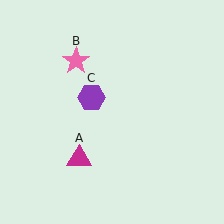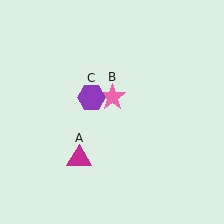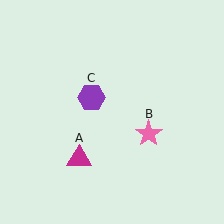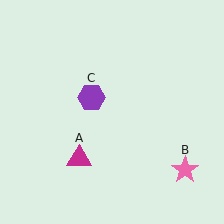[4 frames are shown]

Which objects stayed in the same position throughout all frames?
Magenta triangle (object A) and purple hexagon (object C) remained stationary.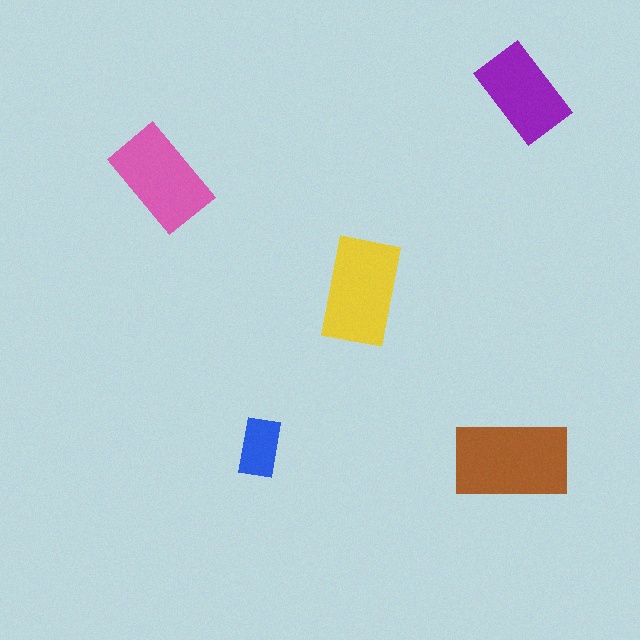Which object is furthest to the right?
The purple rectangle is rightmost.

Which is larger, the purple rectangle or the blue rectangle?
The purple one.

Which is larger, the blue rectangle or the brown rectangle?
The brown one.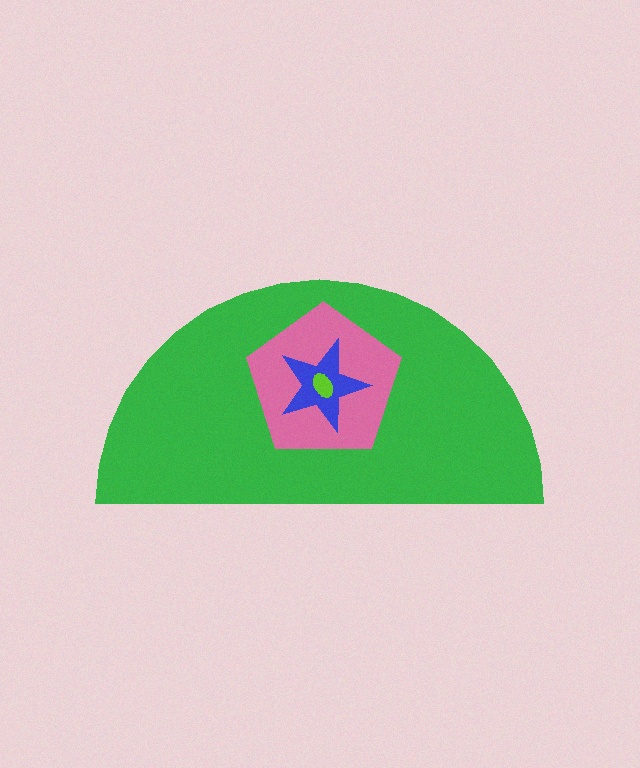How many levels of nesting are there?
4.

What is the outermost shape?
The green semicircle.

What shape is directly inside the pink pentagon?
The blue star.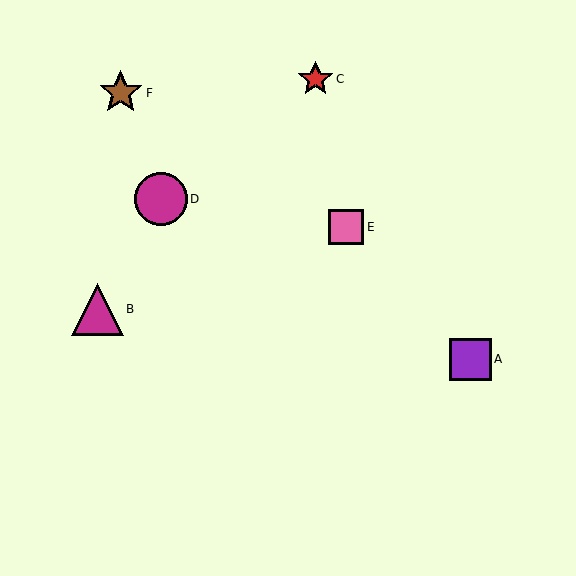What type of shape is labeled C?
Shape C is a red star.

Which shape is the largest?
The magenta circle (labeled D) is the largest.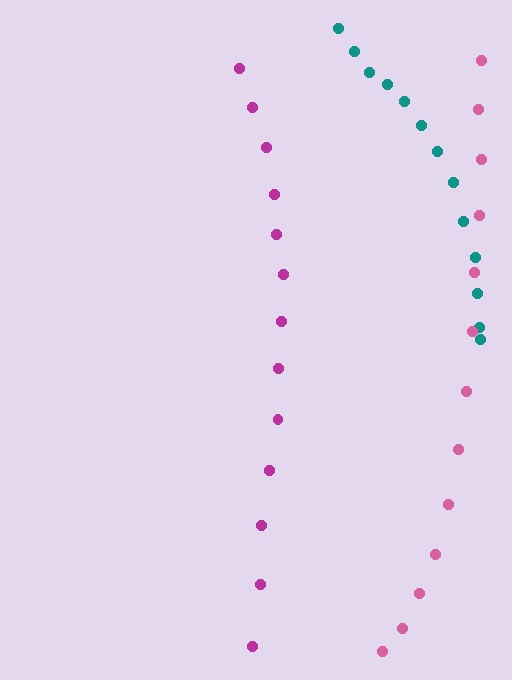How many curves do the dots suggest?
There are 3 distinct paths.